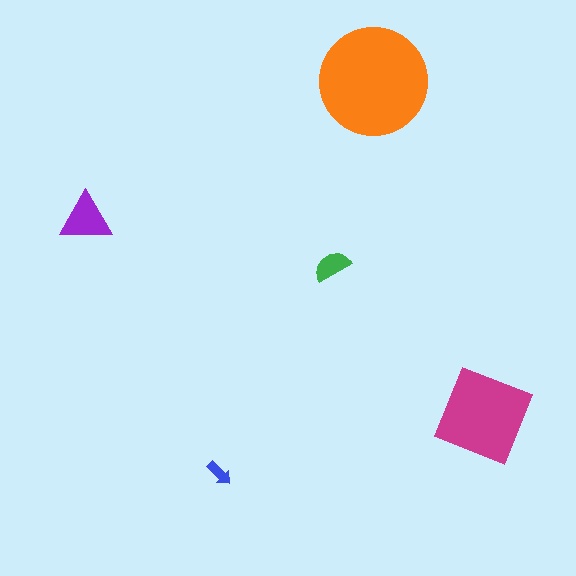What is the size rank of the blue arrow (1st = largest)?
5th.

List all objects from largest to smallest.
The orange circle, the magenta diamond, the purple triangle, the green semicircle, the blue arrow.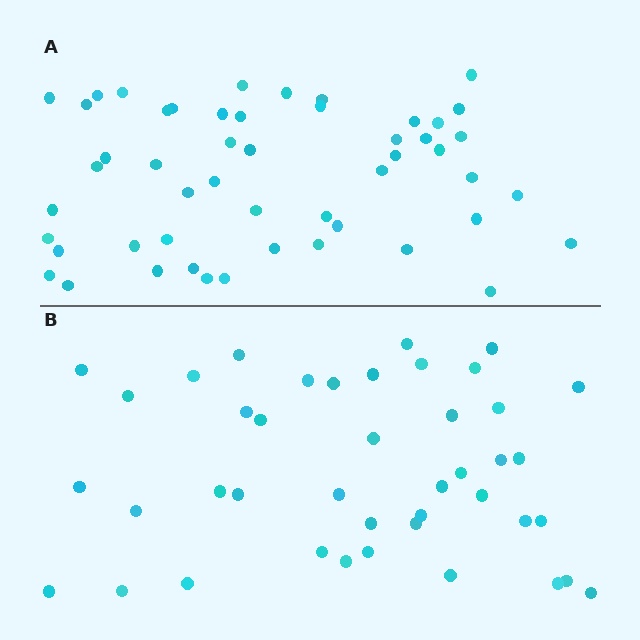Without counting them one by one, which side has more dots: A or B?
Region A (the top region) has more dots.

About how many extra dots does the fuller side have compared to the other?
Region A has roughly 8 or so more dots than region B.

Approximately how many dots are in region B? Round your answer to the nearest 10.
About 40 dots. (The exact count is 42, which rounds to 40.)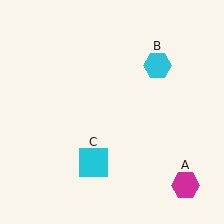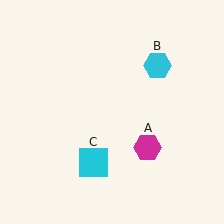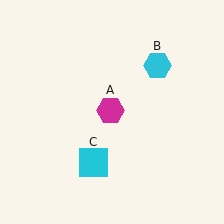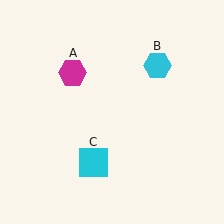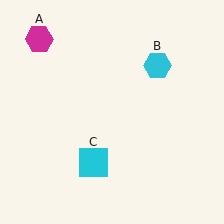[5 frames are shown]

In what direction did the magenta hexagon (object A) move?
The magenta hexagon (object A) moved up and to the left.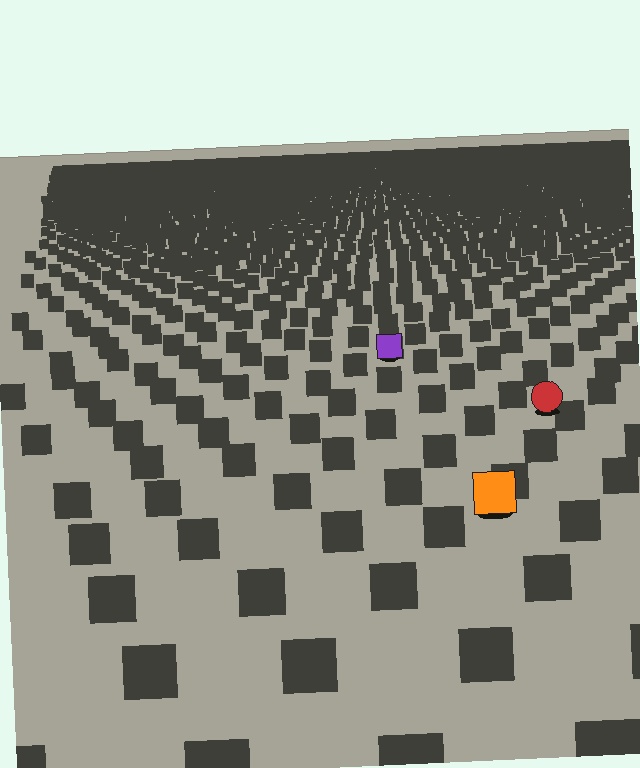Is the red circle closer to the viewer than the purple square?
Yes. The red circle is closer — you can tell from the texture gradient: the ground texture is coarser near it.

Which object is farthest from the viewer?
The purple square is farthest from the viewer. It appears smaller and the ground texture around it is denser.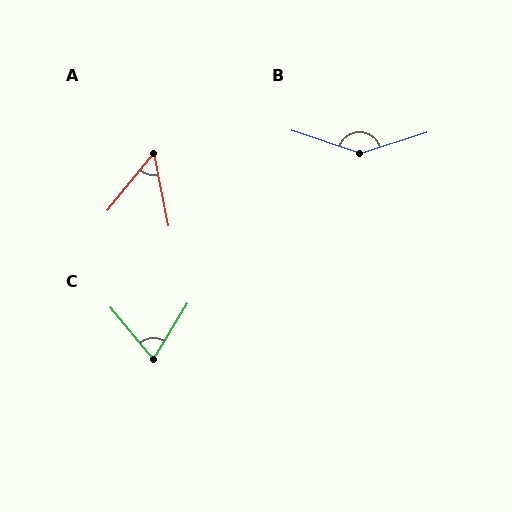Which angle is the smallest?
A, at approximately 51 degrees.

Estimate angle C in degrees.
Approximately 70 degrees.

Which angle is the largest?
B, at approximately 144 degrees.